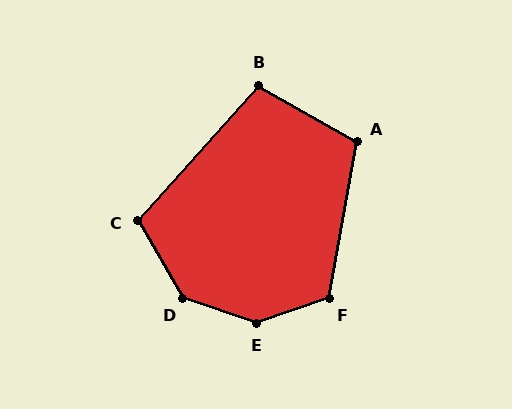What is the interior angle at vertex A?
Approximately 110 degrees (obtuse).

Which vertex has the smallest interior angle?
B, at approximately 102 degrees.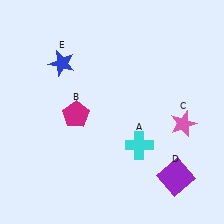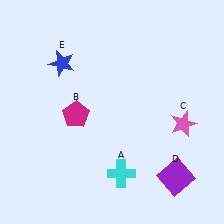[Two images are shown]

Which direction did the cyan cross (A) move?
The cyan cross (A) moved down.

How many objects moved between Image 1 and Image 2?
1 object moved between the two images.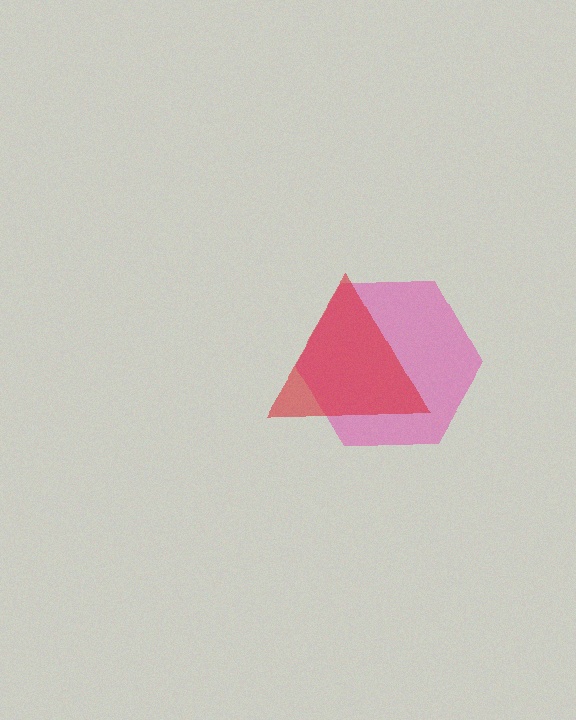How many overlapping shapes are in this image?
There are 2 overlapping shapes in the image.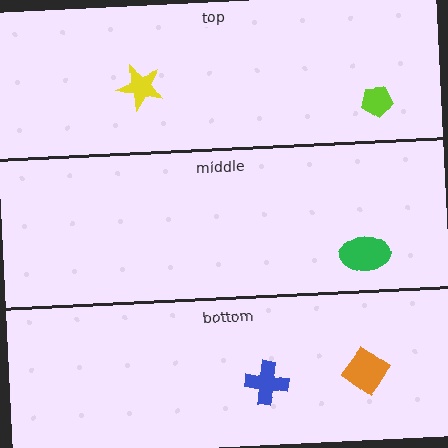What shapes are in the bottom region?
The orange diamond, the blue cross.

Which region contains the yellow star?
The top region.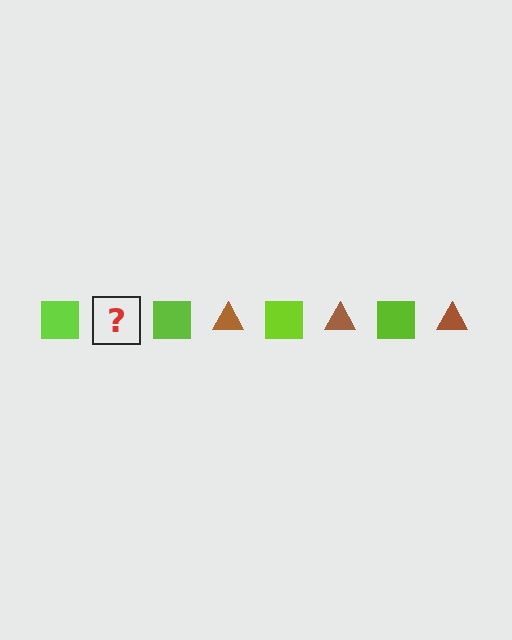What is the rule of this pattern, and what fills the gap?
The rule is that the pattern alternates between lime square and brown triangle. The gap should be filled with a brown triangle.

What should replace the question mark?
The question mark should be replaced with a brown triangle.